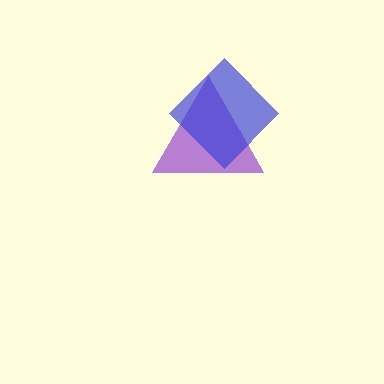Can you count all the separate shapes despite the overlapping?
Yes, there are 2 separate shapes.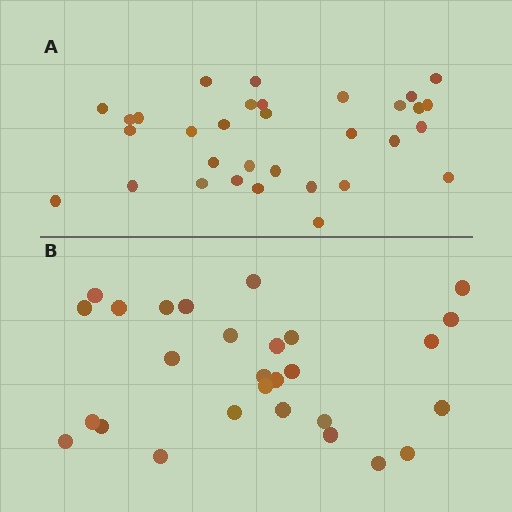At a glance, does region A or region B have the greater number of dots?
Region A (the top region) has more dots.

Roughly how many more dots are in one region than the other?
Region A has about 4 more dots than region B.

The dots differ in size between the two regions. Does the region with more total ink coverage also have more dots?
No. Region B has more total ink coverage because its dots are larger, but region A actually contains more individual dots. Total area can be misleading — the number of items is what matters here.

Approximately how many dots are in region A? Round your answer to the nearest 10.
About 30 dots. (The exact count is 32, which rounds to 30.)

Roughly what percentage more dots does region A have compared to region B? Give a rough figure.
About 15% more.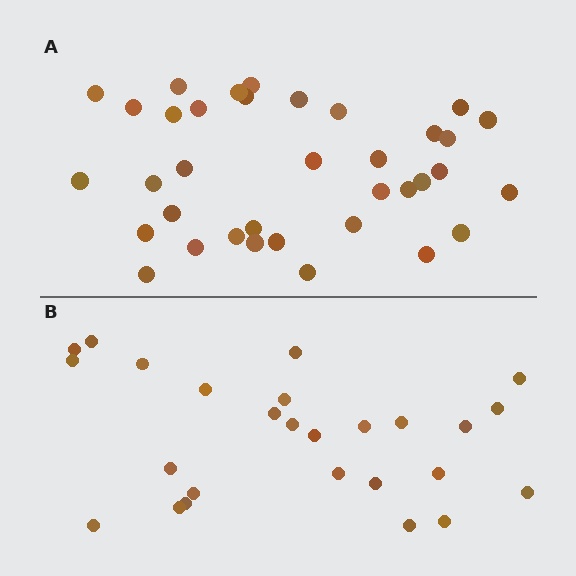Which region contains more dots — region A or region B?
Region A (the top region) has more dots.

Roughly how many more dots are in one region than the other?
Region A has roughly 10 or so more dots than region B.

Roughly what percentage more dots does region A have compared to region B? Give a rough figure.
About 40% more.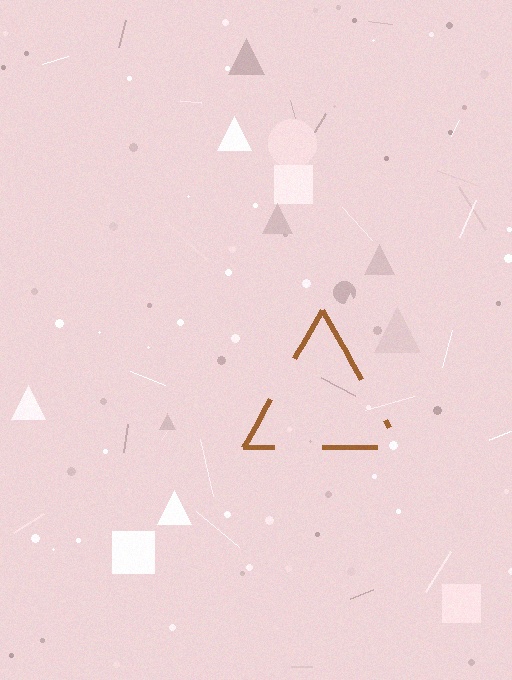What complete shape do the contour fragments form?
The contour fragments form a triangle.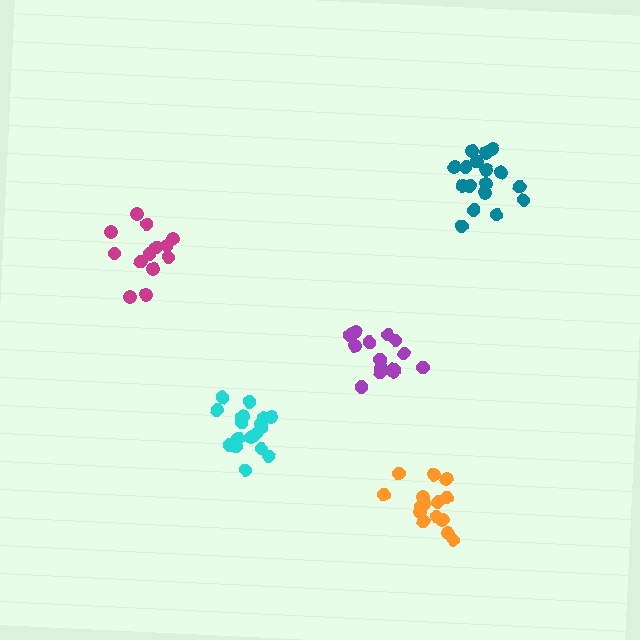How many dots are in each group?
Group 1: 15 dots, Group 2: 17 dots, Group 3: 19 dots, Group 4: 15 dots, Group 5: 13 dots (79 total).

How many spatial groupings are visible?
There are 5 spatial groupings.